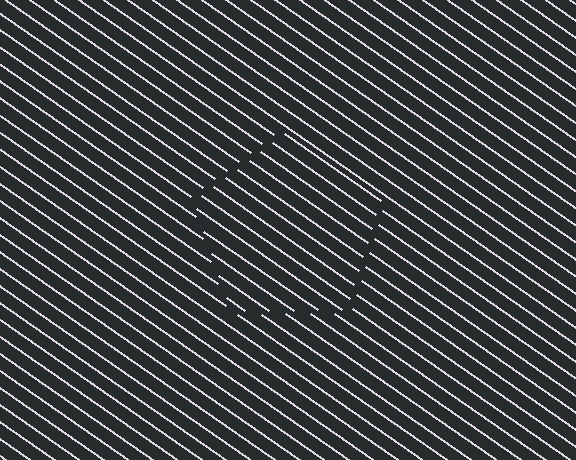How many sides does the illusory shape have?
5 sides — the line-ends trace a pentagon.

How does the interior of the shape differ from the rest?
The interior of the shape contains the same grating, shifted by half a period — the contour is defined by the phase discontinuity where line-ends from the inner and outer gratings abut.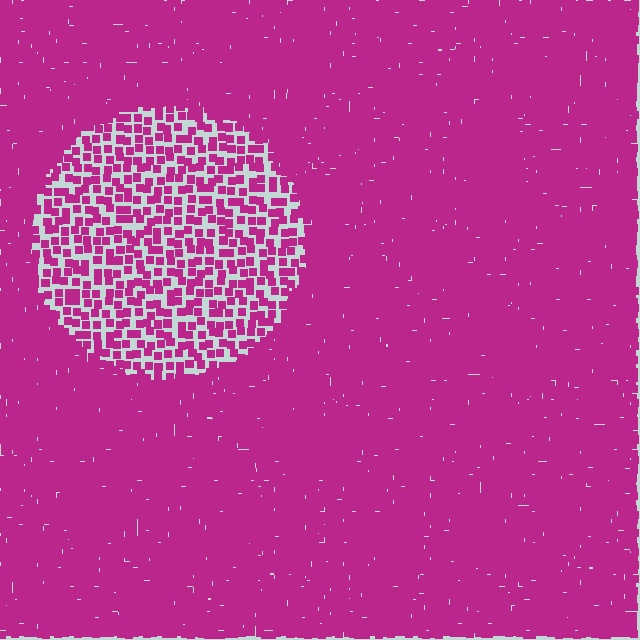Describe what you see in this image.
The image contains small magenta elements arranged at two different densities. A circle-shaped region is visible where the elements are less densely packed than the surrounding area.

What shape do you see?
I see a circle.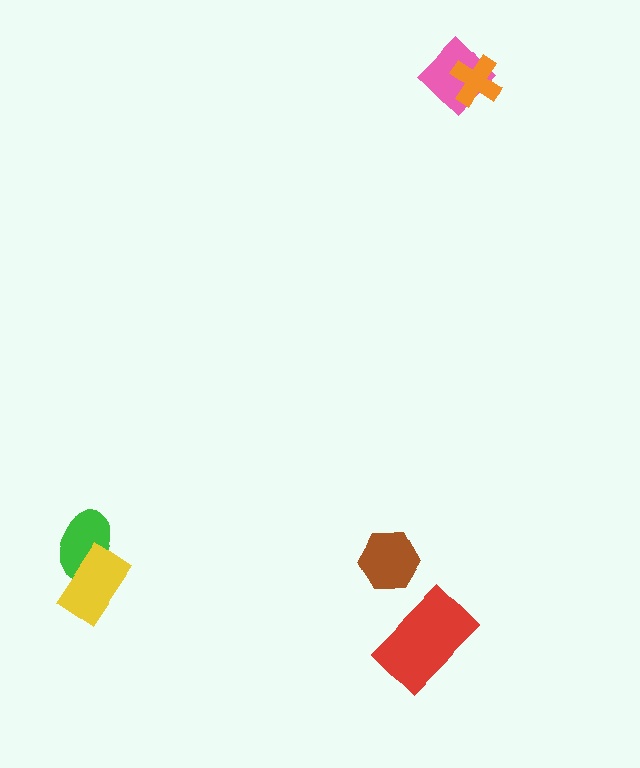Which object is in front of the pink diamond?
The orange cross is in front of the pink diamond.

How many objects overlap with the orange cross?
1 object overlaps with the orange cross.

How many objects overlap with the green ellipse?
1 object overlaps with the green ellipse.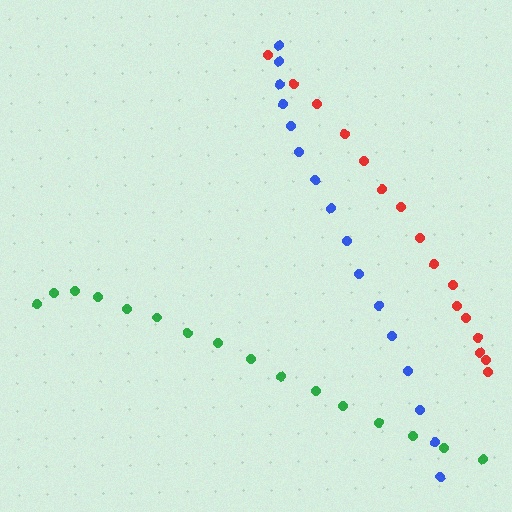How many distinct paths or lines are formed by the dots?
There are 3 distinct paths.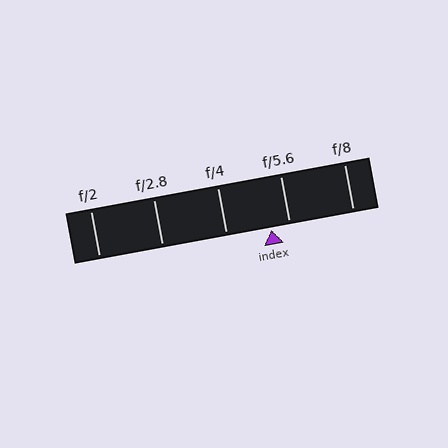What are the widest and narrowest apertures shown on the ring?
The widest aperture shown is f/2 and the narrowest is f/8.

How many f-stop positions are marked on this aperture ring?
There are 5 f-stop positions marked.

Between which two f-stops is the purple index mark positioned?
The index mark is between f/4 and f/5.6.